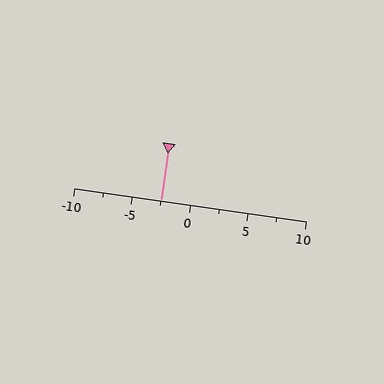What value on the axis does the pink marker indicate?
The marker indicates approximately -2.5.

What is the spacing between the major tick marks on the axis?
The major ticks are spaced 5 apart.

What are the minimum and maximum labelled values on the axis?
The axis runs from -10 to 10.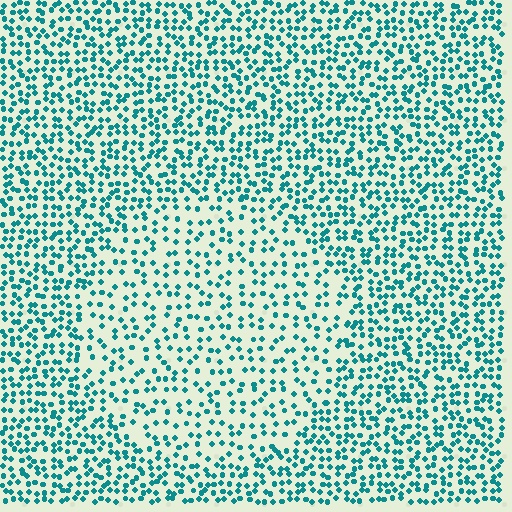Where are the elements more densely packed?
The elements are more densely packed outside the circle boundary.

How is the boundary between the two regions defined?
The boundary is defined by a change in element density (approximately 1.7x ratio). All elements are the same color, size, and shape.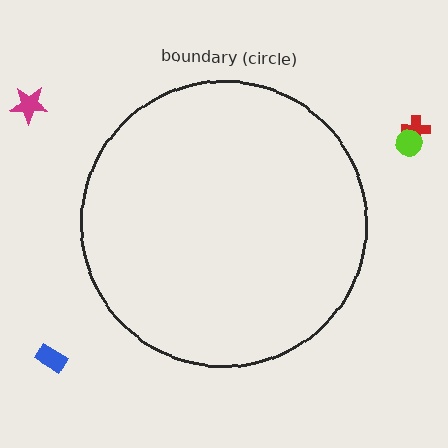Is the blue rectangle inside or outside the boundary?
Outside.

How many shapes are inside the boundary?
0 inside, 4 outside.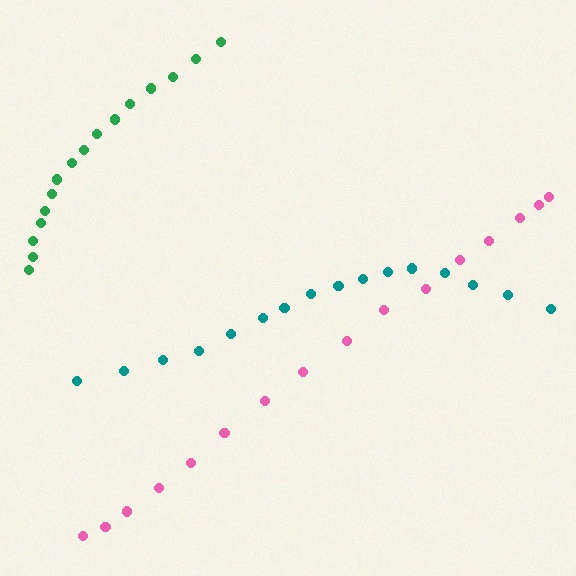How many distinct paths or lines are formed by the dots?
There are 3 distinct paths.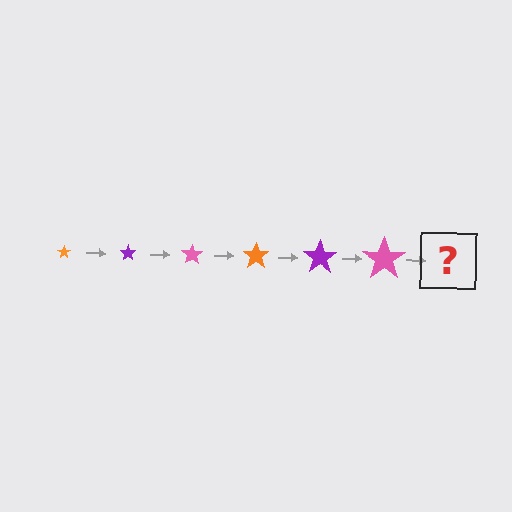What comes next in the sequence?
The next element should be an orange star, larger than the previous one.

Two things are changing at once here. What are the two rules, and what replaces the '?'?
The two rules are that the star grows larger each step and the color cycles through orange, purple, and pink. The '?' should be an orange star, larger than the previous one.